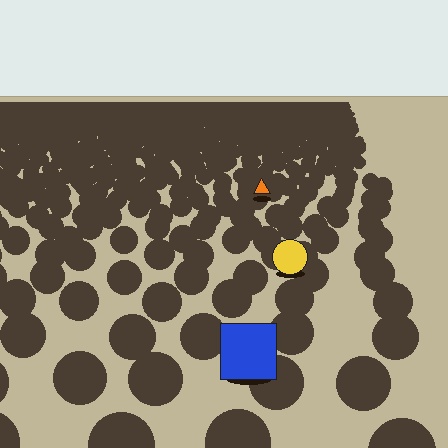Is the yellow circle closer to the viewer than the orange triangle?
Yes. The yellow circle is closer — you can tell from the texture gradient: the ground texture is coarser near it.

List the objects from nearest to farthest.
From nearest to farthest: the blue square, the yellow circle, the orange triangle.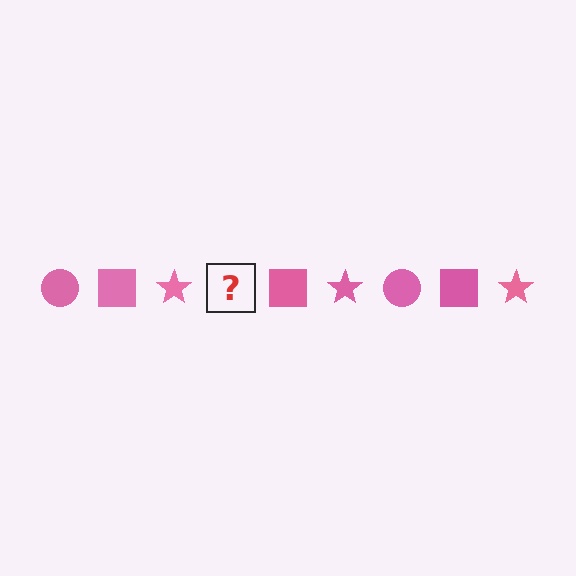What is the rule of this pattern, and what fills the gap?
The rule is that the pattern cycles through circle, square, star shapes in pink. The gap should be filled with a pink circle.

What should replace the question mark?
The question mark should be replaced with a pink circle.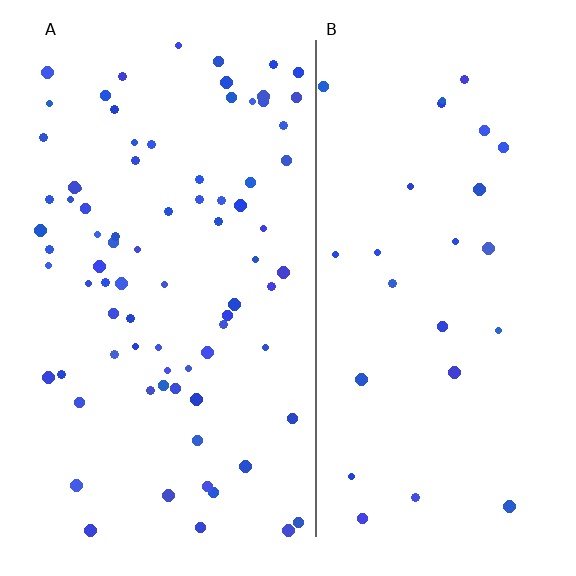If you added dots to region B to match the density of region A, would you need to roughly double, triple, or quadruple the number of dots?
Approximately triple.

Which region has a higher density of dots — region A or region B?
A (the left).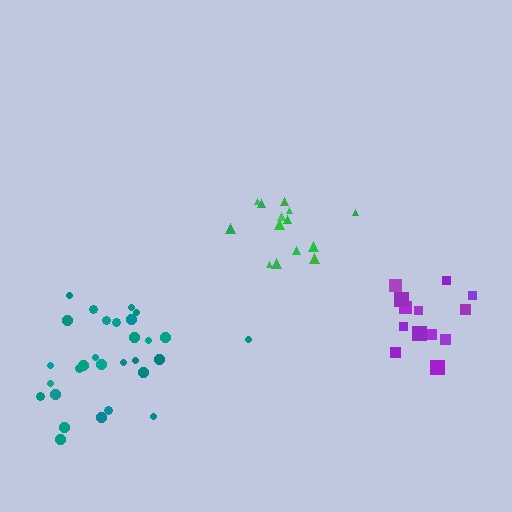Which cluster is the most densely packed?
Purple.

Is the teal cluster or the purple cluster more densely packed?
Purple.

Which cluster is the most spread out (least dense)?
Teal.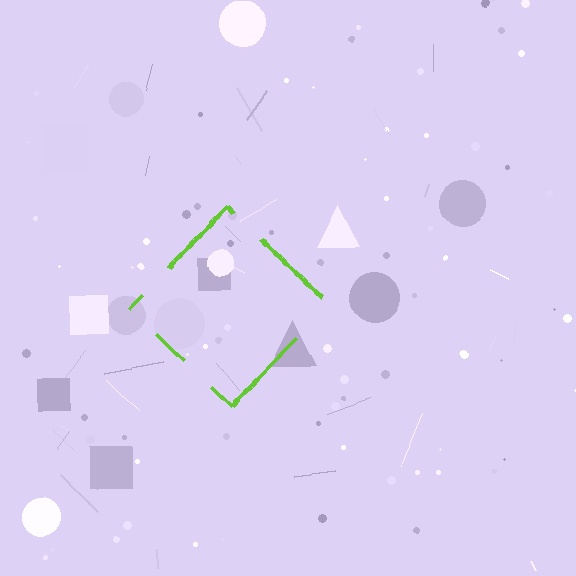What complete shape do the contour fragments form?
The contour fragments form a diamond.